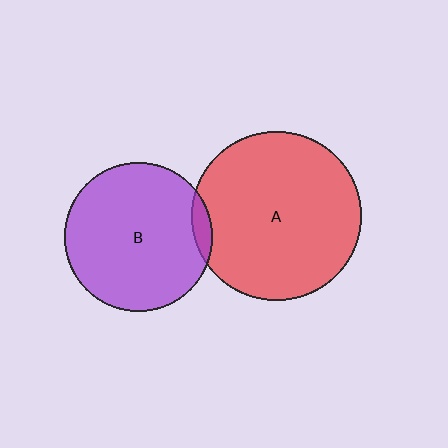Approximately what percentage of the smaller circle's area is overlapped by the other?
Approximately 5%.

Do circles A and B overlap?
Yes.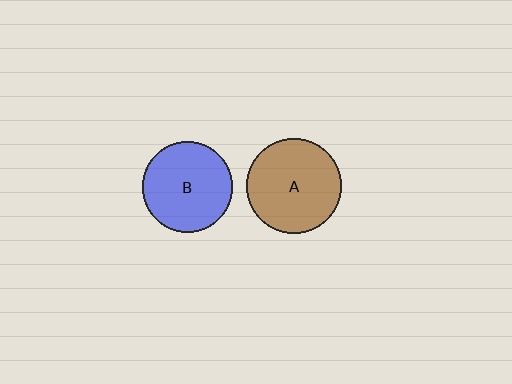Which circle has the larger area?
Circle A (brown).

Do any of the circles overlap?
No, none of the circles overlap.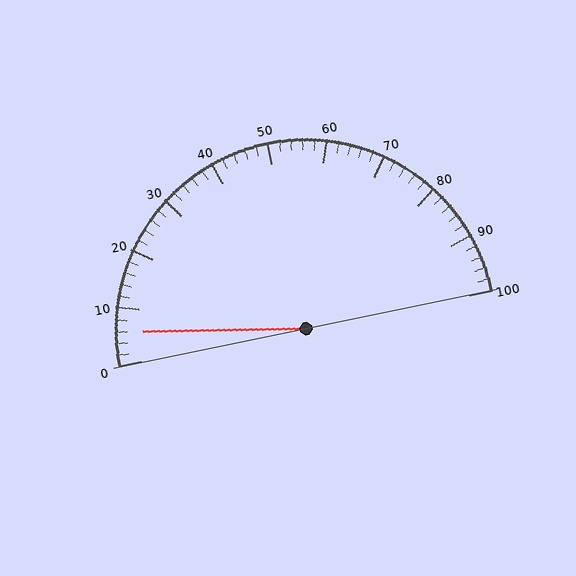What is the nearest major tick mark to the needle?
The nearest major tick mark is 10.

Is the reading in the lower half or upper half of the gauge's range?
The reading is in the lower half of the range (0 to 100).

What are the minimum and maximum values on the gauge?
The gauge ranges from 0 to 100.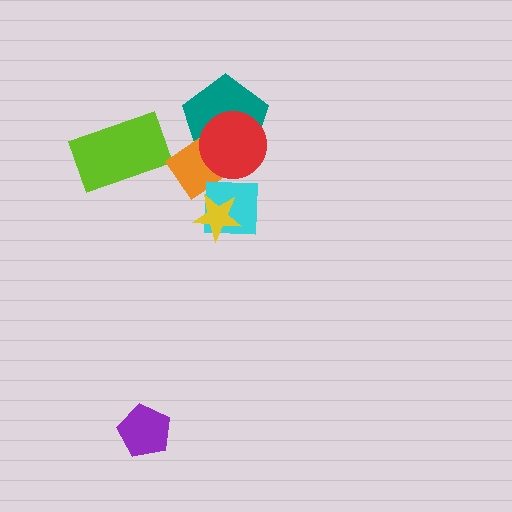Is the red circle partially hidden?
No, no other shape covers it.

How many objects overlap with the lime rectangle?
0 objects overlap with the lime rectangle.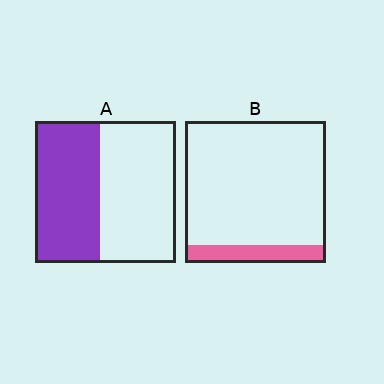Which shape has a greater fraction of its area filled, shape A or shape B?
Shape A.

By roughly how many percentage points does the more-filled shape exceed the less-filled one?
By roughly 35 percentage points (A over B).